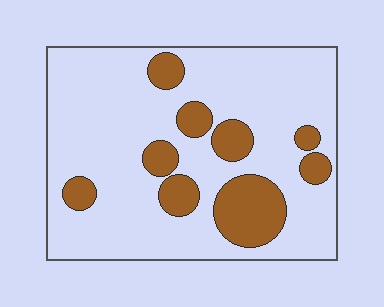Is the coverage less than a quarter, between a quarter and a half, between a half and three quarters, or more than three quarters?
Less than a quarter.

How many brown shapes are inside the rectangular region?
9.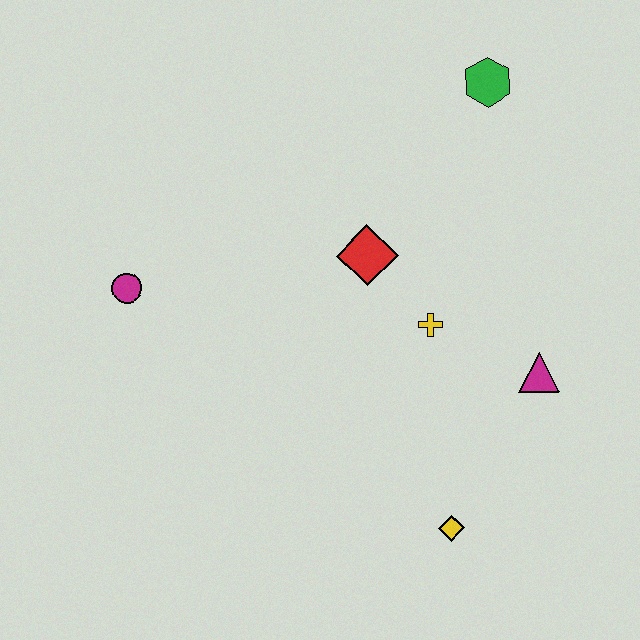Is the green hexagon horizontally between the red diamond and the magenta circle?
No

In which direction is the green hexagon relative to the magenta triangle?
The green hexagon is above the magenta triangle.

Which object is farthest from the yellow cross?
The magenta circle is farthest from the yellow cross.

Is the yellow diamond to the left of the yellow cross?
No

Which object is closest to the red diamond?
The yellow cross is closest to the red diamond.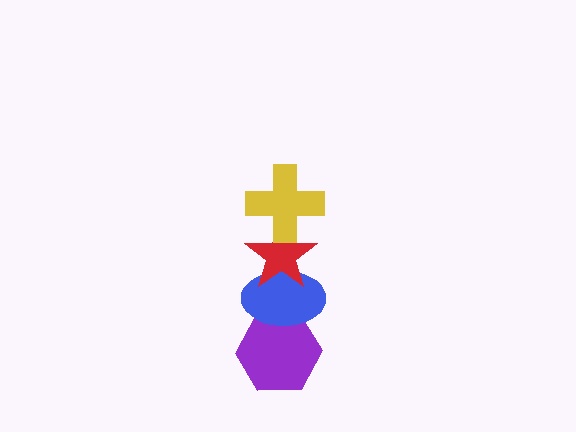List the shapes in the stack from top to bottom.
From top to bottom: the yellow cross, the red star, the blue ellipse, the purple hexagon.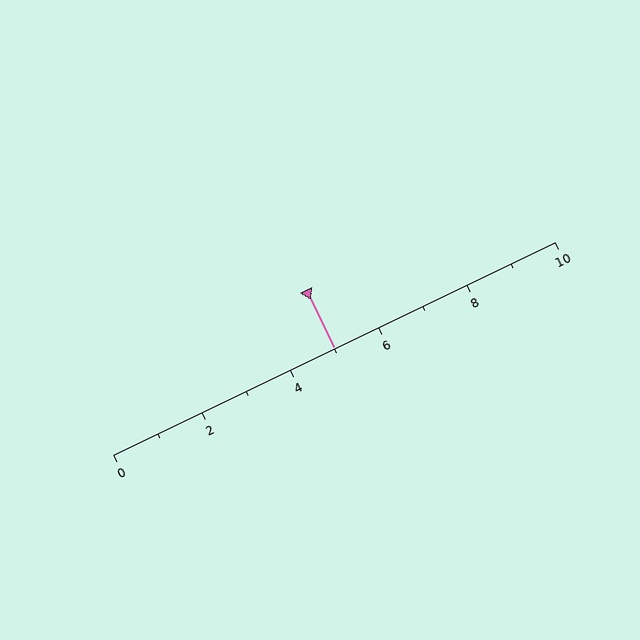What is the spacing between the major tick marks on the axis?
The major ticks are spaced 2 apart.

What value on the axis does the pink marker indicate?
The marker indicates approximately 5.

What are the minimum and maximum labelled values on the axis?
The axis runs from 0 to 10.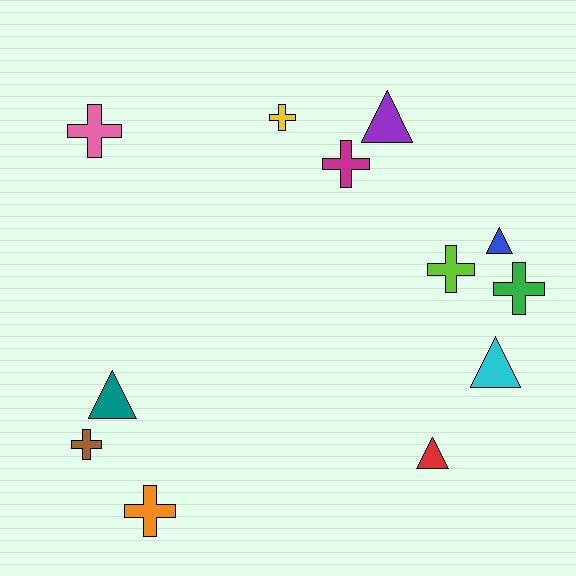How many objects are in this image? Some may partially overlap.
There are 12 objects.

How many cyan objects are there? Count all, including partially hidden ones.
There is 1 cyan object.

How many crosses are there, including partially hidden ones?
There are 7 crosses.